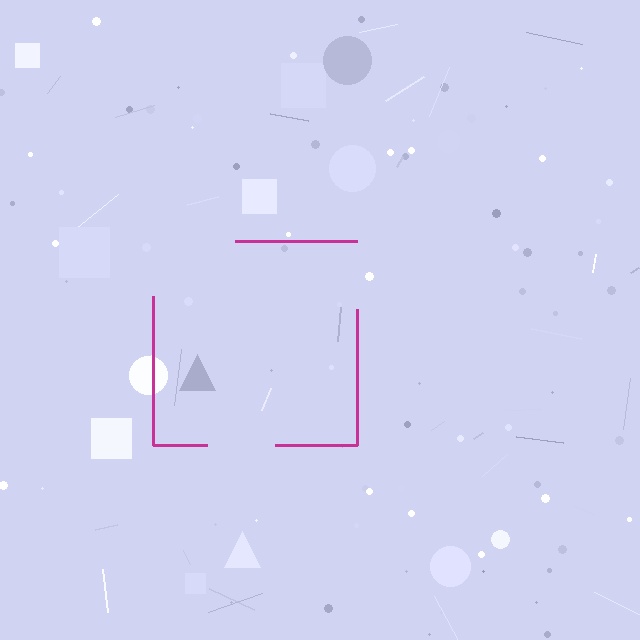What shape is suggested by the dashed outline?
The dashed outline suggests a square.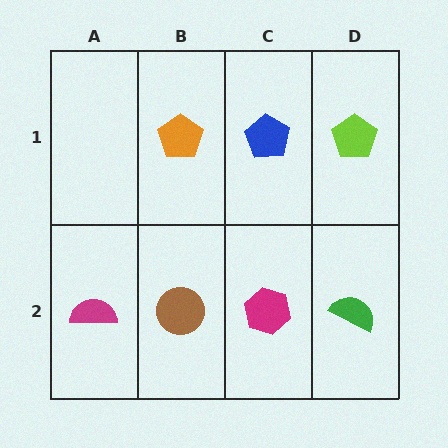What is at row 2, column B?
A brown circle.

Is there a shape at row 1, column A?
No, that cell is empty.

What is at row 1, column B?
An orange pentagon.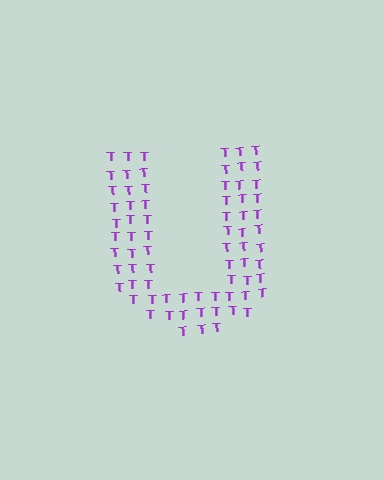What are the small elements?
The small elements are letter T's.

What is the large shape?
The large shape is the letter U.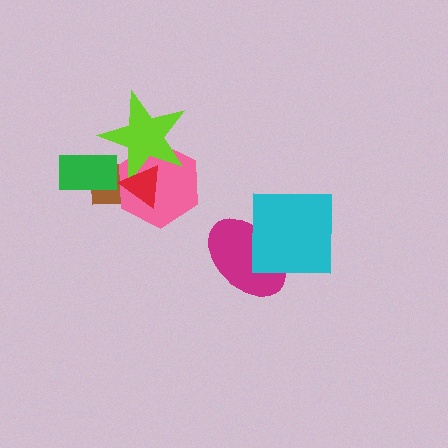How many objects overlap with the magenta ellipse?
1 object overlaps with the magenta ellipse.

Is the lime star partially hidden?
Yes, it is partially covered by another shape.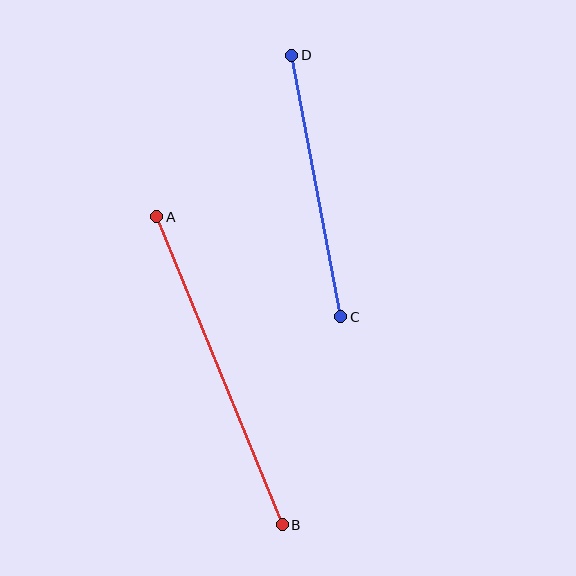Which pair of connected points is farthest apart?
Points A and B are farthest apart.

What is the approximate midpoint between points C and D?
The midpoint is at approximately (316, 186) pixels.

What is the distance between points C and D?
The distance is approximately 266 pixels.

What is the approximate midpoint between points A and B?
The midpoint is at approximately (220, 371) pixels.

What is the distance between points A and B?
The distance is approximately 332 pixels.